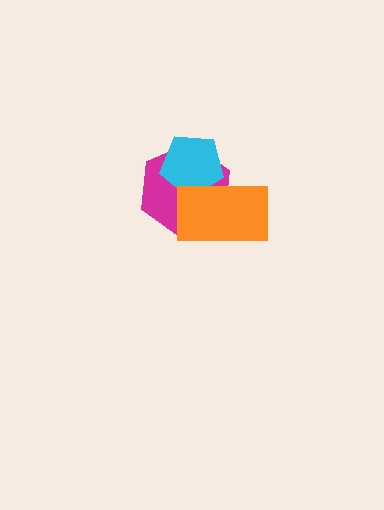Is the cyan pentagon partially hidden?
Yes, it is partially covered by another shape.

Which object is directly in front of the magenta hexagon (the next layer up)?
The cyan pentagon is directly in front of the magenta hexagon.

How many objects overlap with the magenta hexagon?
2 objects overlap with the magenta hexagon.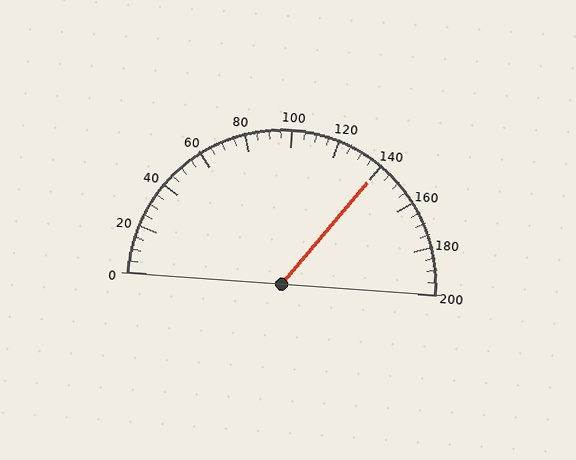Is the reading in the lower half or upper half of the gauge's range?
The reading is in the upper half of the range (0 to 200).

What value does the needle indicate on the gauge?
The needle indicates approximately 140.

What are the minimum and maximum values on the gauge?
The gauge ranges from 0 to 200.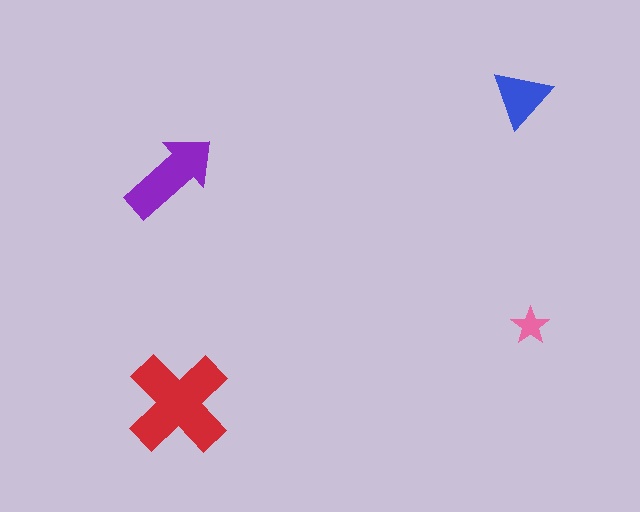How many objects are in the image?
There are 4 objects in the image.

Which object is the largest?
The red cross.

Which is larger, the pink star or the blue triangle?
The blue triangle.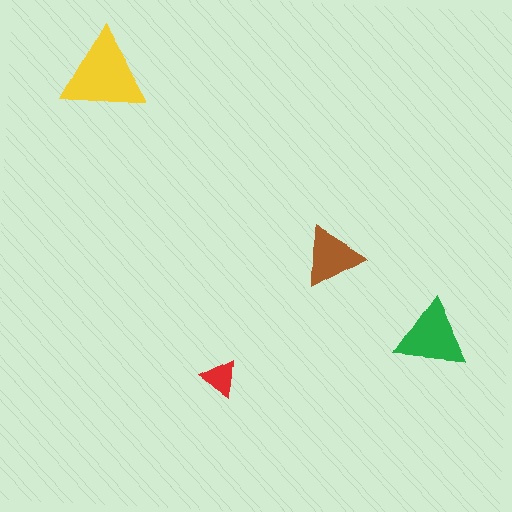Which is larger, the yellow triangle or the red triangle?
The yellow one.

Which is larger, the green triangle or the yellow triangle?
The yellow one.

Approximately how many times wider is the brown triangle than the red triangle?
About 1.5 times wider.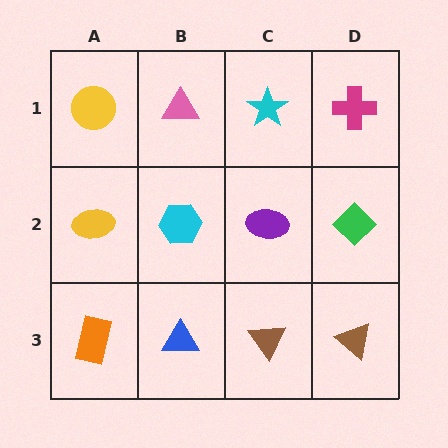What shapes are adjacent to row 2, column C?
A cyan star (row 1, column C), a brown triangle (row 3, column C), a cyan hexagon (row 2, column B), a green diamond (row 2, column D).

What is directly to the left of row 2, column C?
A cyan hexagon.